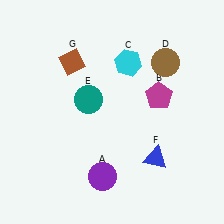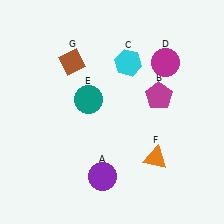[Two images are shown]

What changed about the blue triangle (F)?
In Image 1, F is blue. In Image 2, it changed to orange.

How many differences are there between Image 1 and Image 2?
There are 2 differences between the two images.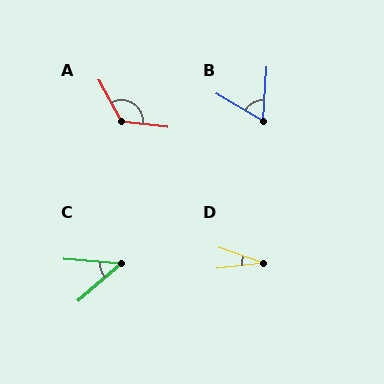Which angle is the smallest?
D, at approximately 25 degrees.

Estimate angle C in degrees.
Approximately 45 degrees.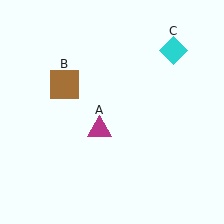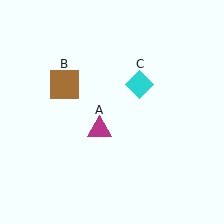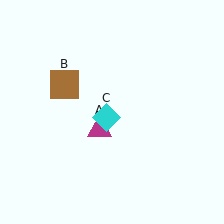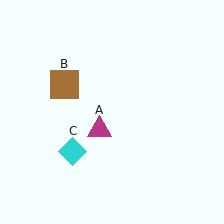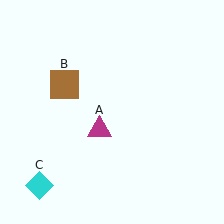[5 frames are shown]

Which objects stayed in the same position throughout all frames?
Magenta triangle (object A) and brown square (object B) remained stationary.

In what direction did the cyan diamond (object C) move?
The cyan diamond (object C) moved down and to the left.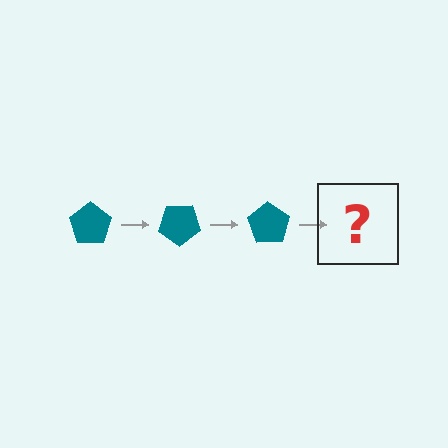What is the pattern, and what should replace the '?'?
The pattern is that the pentagon rotates 35 degrees each step. The '?' should be a teal pentagon rotated 105 degrees.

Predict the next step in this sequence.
The next step is a teal pentagon rotated 105 degrees.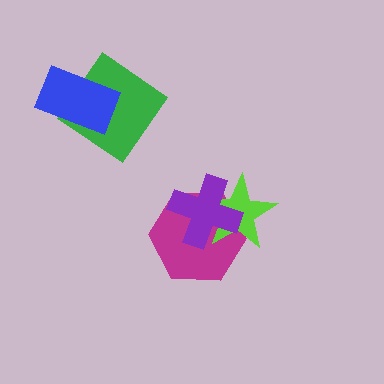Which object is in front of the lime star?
The purple cross is in front of the lime star.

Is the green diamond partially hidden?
Yes, it is partially covered by another shape.